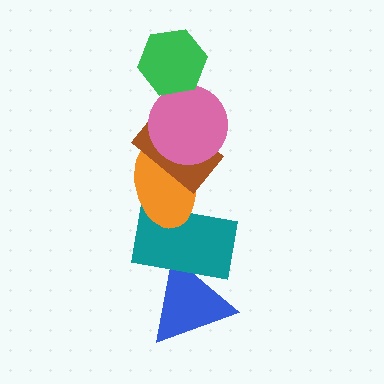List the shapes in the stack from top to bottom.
From top to bottom: the green hexagon, the pink circle, the brown rectangle, the orange ellipse, the teal rectangle, the blue triangle.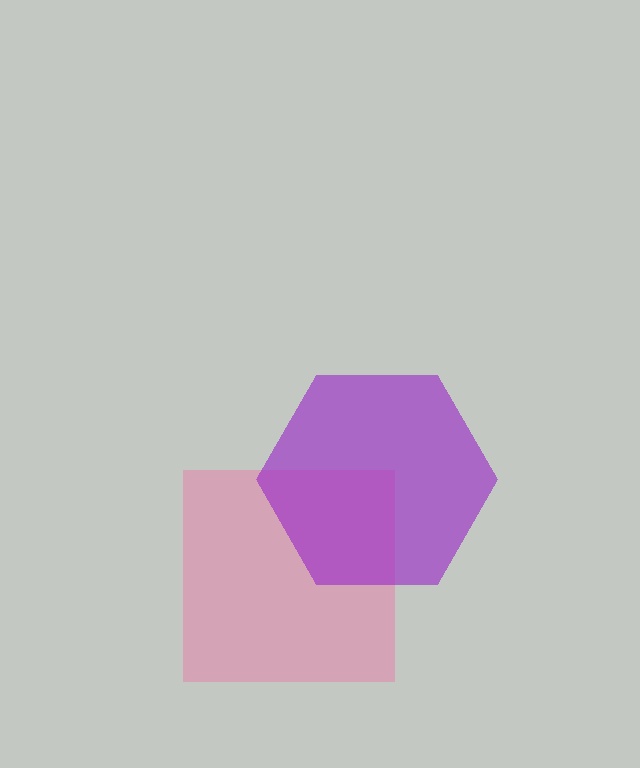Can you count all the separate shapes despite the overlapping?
Yes, there are 2 separate shapes.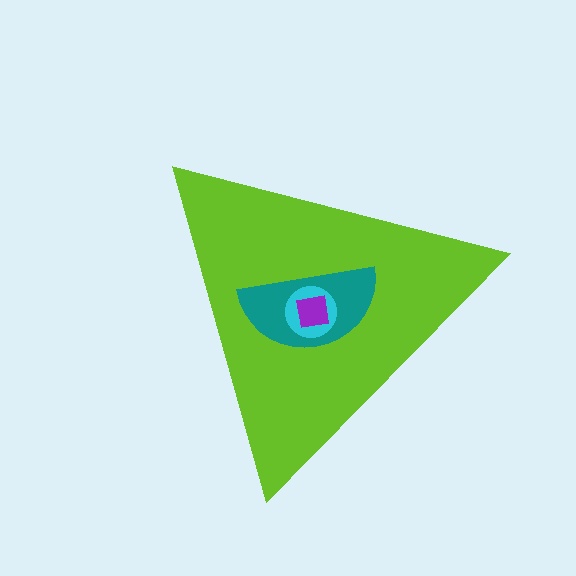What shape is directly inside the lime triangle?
The teal semicircle.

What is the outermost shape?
The lime triangle.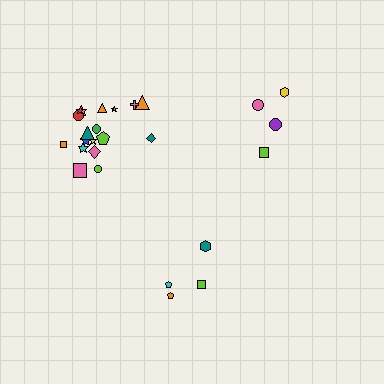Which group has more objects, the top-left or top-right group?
The top-left group.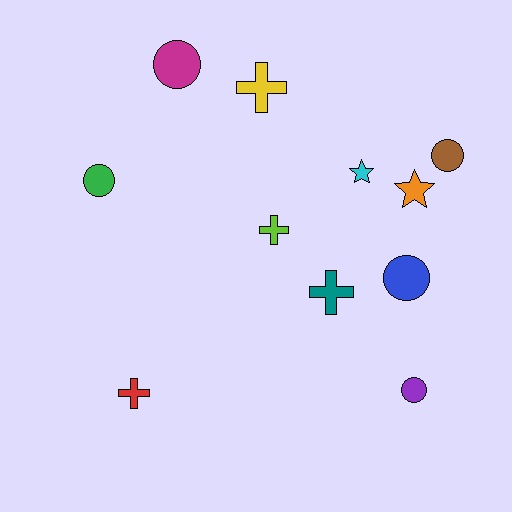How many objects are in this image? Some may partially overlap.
There are 11 objects.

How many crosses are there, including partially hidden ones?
There are 4 crosses.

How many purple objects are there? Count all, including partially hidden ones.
There is 1 purple object.